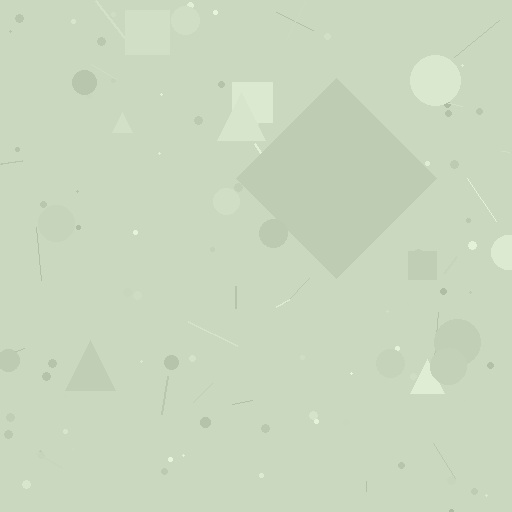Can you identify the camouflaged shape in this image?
The camouflaged shape is a diamond.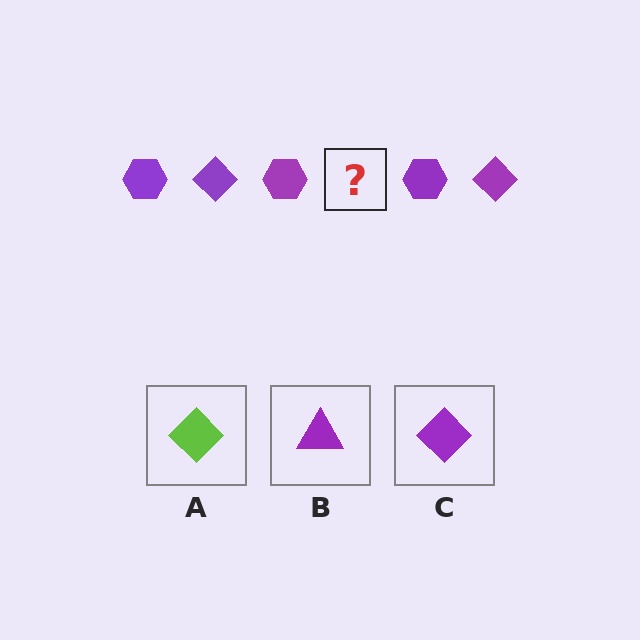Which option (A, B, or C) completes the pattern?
C.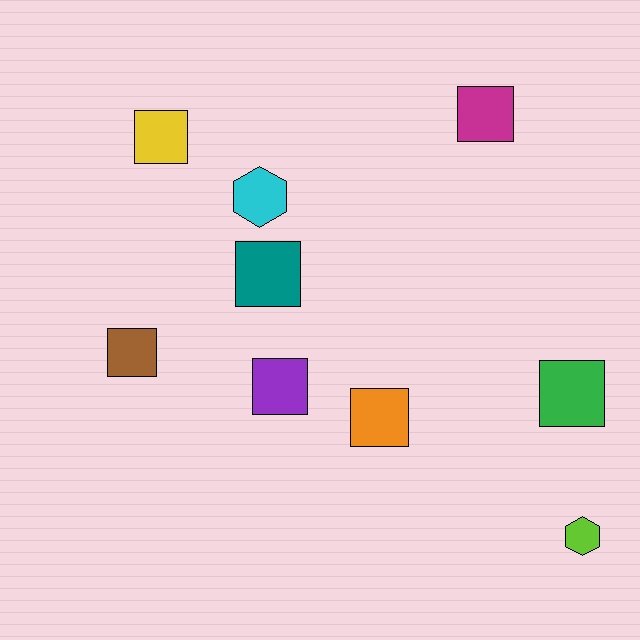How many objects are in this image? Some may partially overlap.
There are 9 objects.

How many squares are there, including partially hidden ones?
There are 7 squares.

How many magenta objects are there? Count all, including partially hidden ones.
There is 1 magenta object.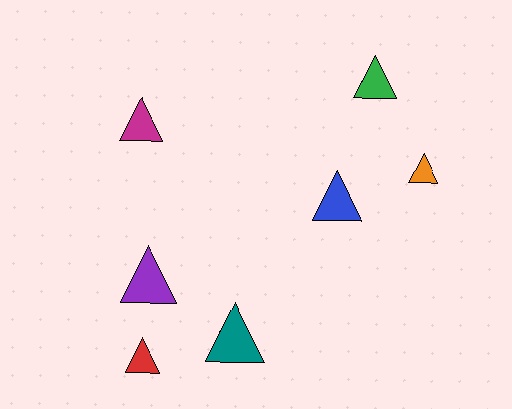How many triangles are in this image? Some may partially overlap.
There are 7 triangles.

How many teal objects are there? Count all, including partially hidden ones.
There is 1 teal object.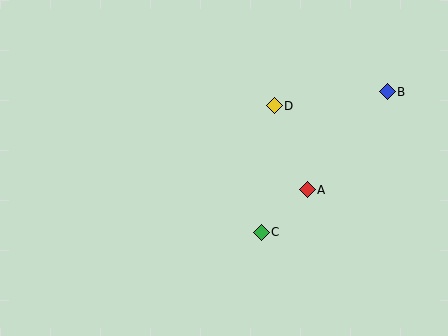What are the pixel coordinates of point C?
Point C is at (261, 232).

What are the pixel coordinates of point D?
Point D is at (274, 106).